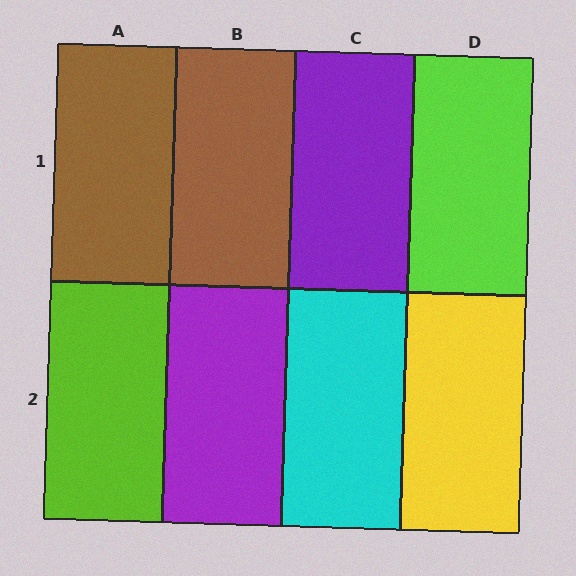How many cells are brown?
2 cells are brown.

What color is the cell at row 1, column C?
Purple.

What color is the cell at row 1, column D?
Lime.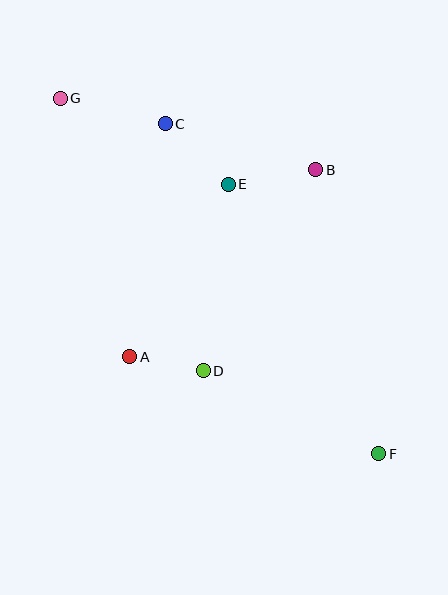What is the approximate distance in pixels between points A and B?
The distance between A and B is approximately 264 pixels.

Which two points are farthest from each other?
Points F and G are farthest from each other.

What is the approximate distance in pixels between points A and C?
The distance between A and C is approximately 235 pixels.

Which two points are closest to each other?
Points A and D are closest to each other.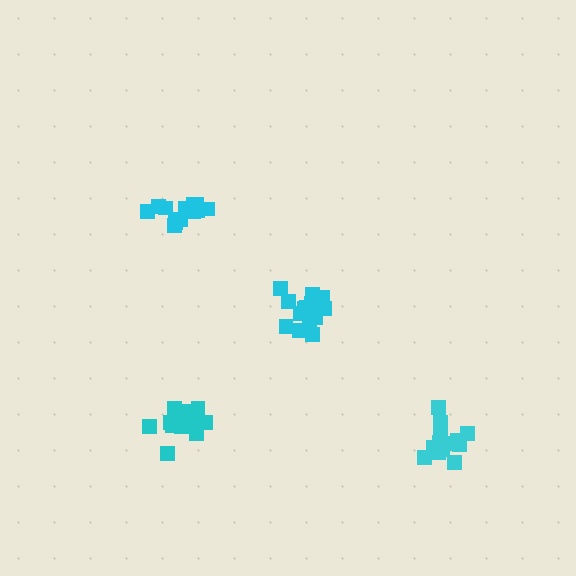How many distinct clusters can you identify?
There are 4 distinct clusters.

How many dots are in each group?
Group 1: 14 dots, Group 2: 14 dots, Group 3: 13 dots, Group 4: 13 dots (54 total).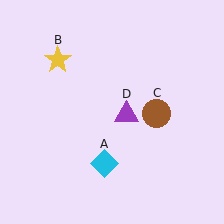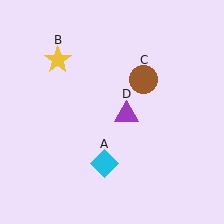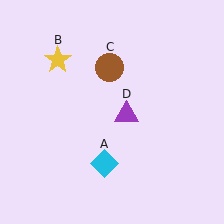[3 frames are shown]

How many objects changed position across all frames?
1 object changed position: brown circle (object C).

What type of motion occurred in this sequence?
The brown circle (object C) rotated counterclockwise around the center of the scene.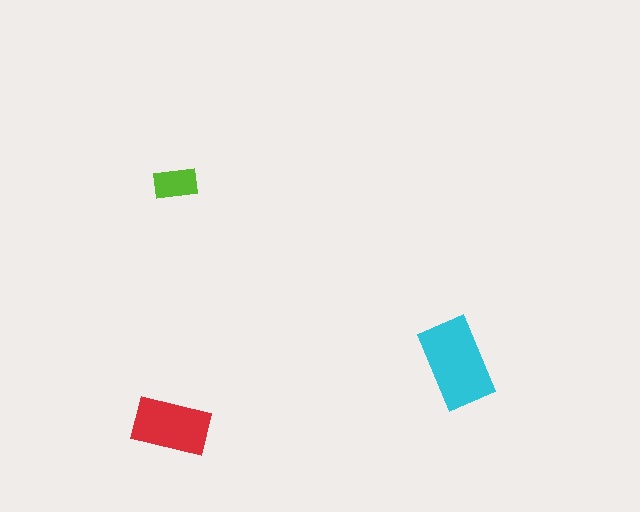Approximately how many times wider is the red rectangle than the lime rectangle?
About 2 times wider.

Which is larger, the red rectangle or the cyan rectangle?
The cyan one.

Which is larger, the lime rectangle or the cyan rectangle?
The cyan one.